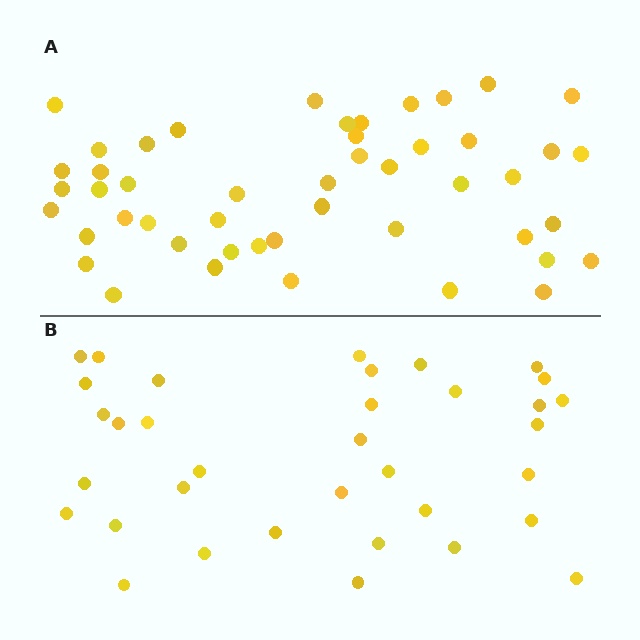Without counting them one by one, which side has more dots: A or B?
Region A (the top region) has more dots.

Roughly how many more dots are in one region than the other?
Region A has approximately 15 more dots than region B.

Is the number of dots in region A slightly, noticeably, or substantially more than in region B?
Region A has noticeably more, but not dramatically so. The ratio is roughly 1.4 to 1.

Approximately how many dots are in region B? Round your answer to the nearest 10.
About 40 dots. (The exact count is 35, which rounds to 40.)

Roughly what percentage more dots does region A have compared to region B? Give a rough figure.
About 35% more.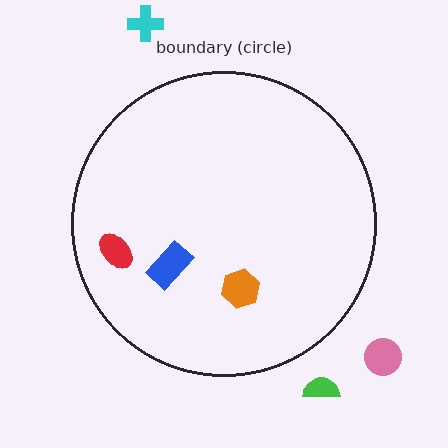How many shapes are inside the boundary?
3 inside, 3 outside.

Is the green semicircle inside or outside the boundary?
Outside.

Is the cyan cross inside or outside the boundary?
Outside.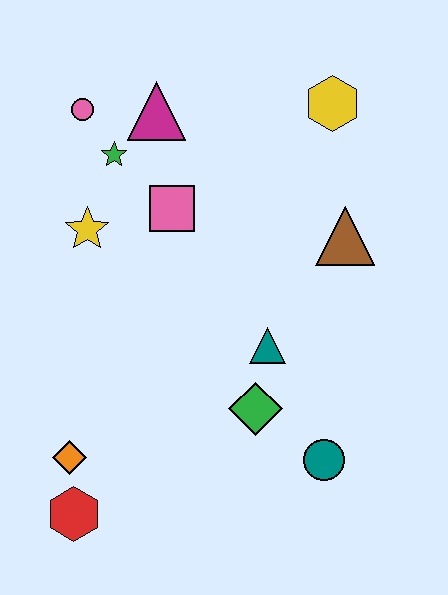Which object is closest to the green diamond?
The teal triangle is closest to the green diamond.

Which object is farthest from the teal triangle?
The pink circle is farthest from the teal triangle.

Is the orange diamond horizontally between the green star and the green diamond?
No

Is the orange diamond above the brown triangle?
No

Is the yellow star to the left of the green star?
Yes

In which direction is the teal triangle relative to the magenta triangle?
The teal triangle is below the magenta triangle.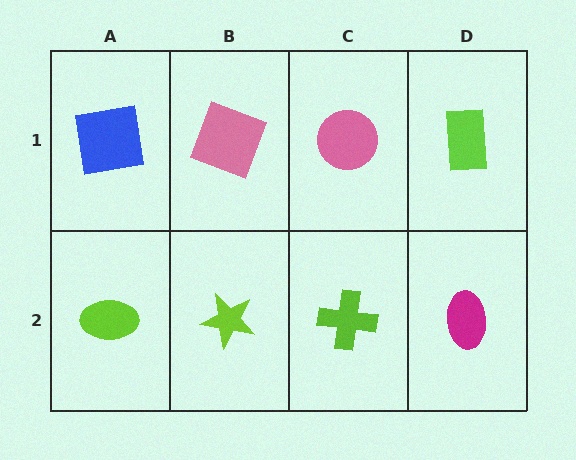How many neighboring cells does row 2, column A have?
2.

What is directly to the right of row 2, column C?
A magenta ellipse.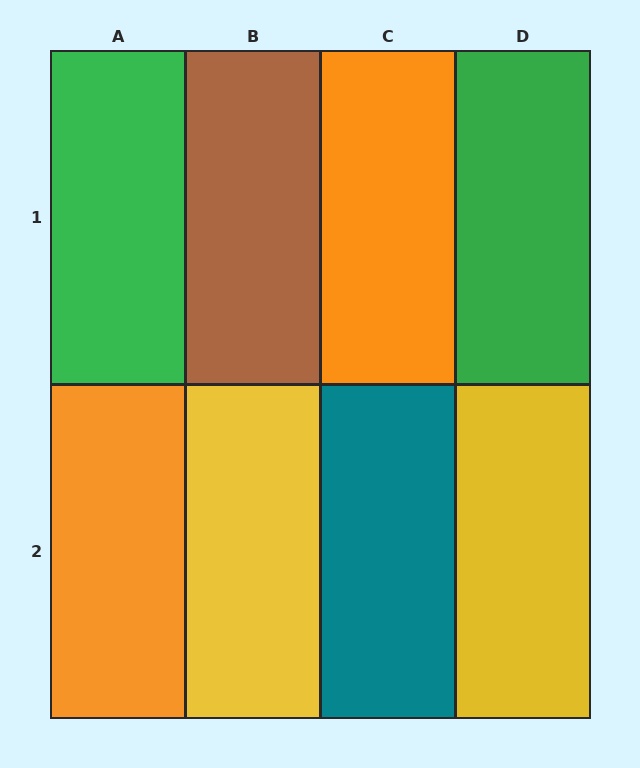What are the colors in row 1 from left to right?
Green, brown, orange, green.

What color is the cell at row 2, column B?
Yellow.